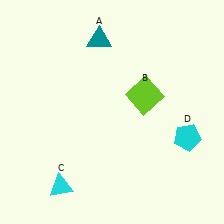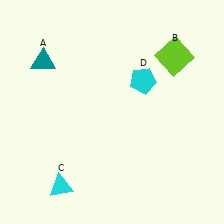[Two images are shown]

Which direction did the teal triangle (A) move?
The teal triangle (A) moved left.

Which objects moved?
The objects that moved are: the teal triangle (A), the lime square (B), the cyan pentagon (D).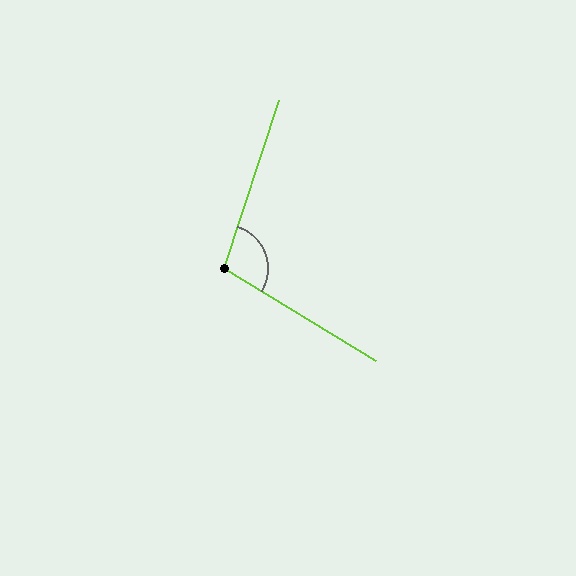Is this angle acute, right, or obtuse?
It is obtuse.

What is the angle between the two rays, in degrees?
Approximately 103 degrees.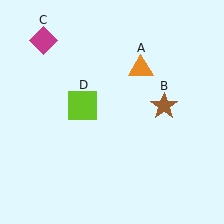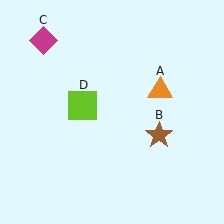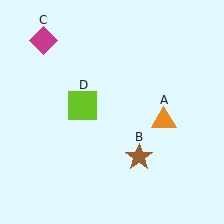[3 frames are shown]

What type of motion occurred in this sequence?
The orange triangle (object A), brown star (object B) rotated clockwise around the center of the scene.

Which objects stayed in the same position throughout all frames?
Magenta diamond (object C) and lime square (object D) remained stationary.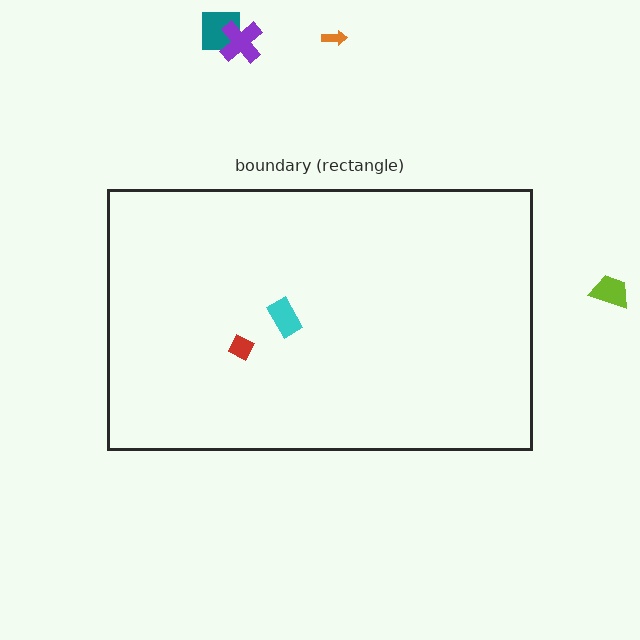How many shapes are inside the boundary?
2 inside, 4 outside.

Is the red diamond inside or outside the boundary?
Inside.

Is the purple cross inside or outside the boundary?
Outside.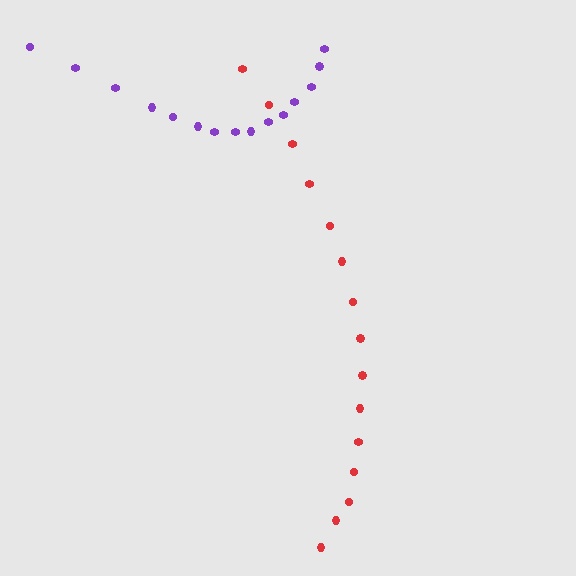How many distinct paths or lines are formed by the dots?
There are 2 distinct paths.